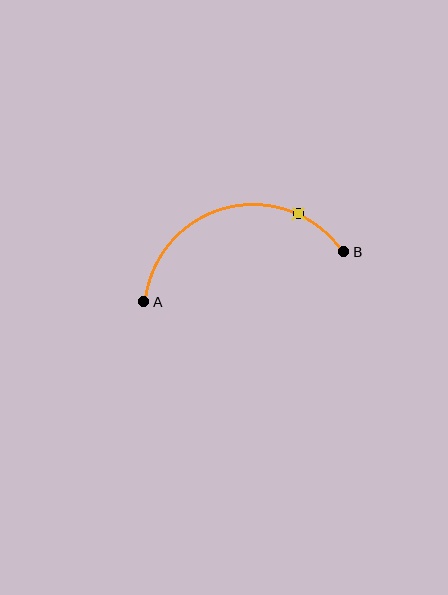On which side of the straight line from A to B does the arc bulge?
The arc bulges above the straight line connecting A and B.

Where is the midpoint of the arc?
The arc midpoint is the point on the curve farthest from the straight line joining A and B. It sits above that line.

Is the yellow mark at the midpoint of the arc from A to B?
No. The yellow mark lies on the arc but is closer to endpoint B. The arc midpoint would be at the point on the curve equidistant along the arc from both A and B.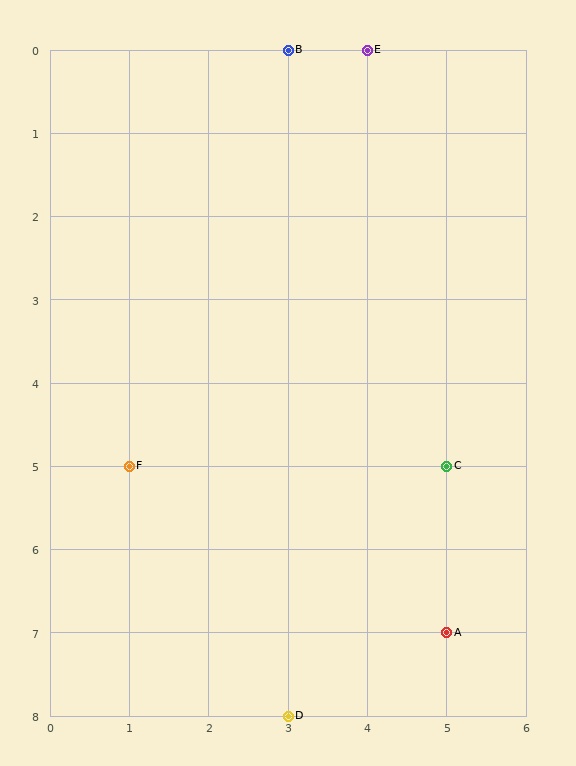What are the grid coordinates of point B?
Point B is at grid coordinates (3, 0).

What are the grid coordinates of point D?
Point D is at grid coordinates (3, 8).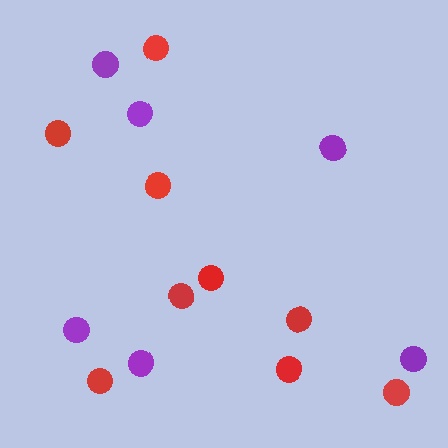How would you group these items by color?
There are 2 groups: one group of purple circles (6) and one group of red circles (9).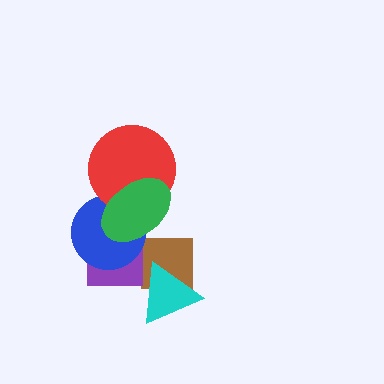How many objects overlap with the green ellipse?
4 objects overlap with the green ellipse.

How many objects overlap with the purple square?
3 objects overlap with the purple square.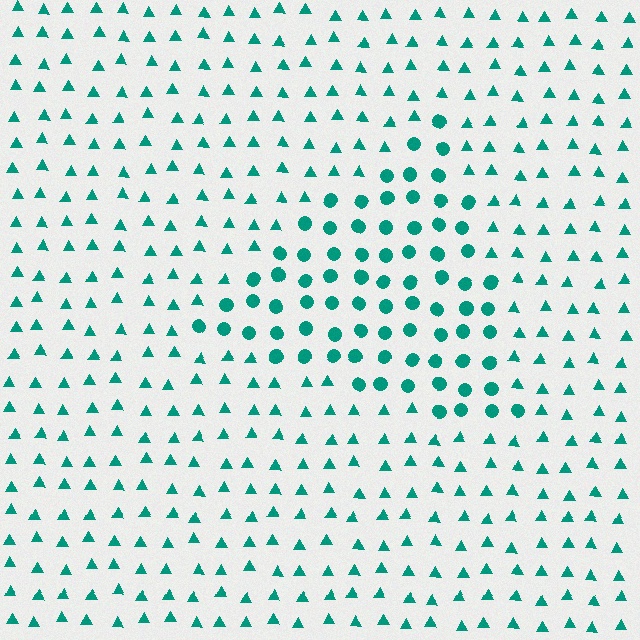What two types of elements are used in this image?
The image uses circles inside the triangle region and triangles outside it.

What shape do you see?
I see a triangle.